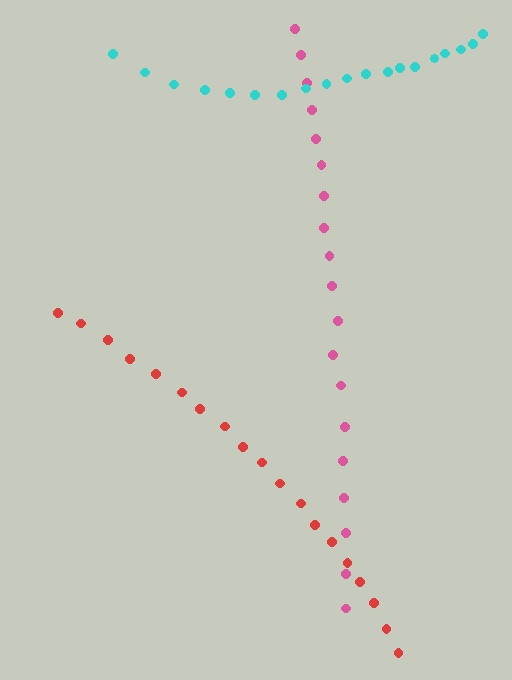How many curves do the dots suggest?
There are 3 distinct paths.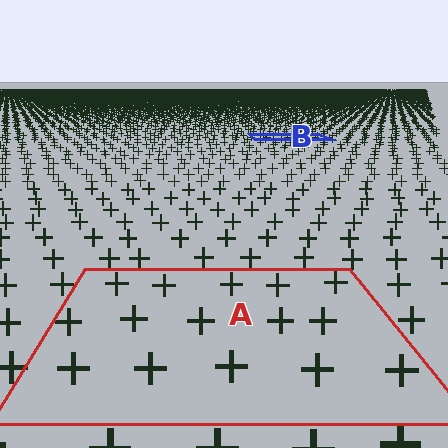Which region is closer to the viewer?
Region A is closer. The texture elements there are larger and more spread out.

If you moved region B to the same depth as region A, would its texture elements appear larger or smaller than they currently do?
They would appear larger. At a closer depth, the same texture elements are projected at a bigger on-screen size.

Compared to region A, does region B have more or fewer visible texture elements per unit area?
Region B has more texture elements per unit area — they are packed more densely because it is farther away.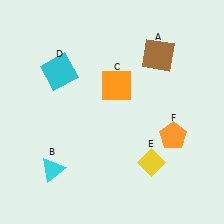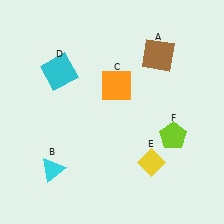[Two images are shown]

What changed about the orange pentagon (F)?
In Image 1, F is orange. In Image 2, it changed to lime.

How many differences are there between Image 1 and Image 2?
There is 1 difference between the two images.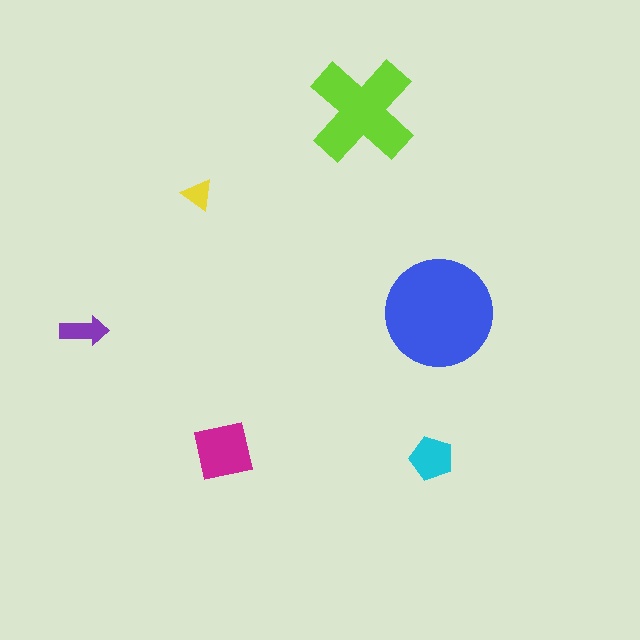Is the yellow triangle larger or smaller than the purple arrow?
Smaller.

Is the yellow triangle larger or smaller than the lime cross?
Smaller.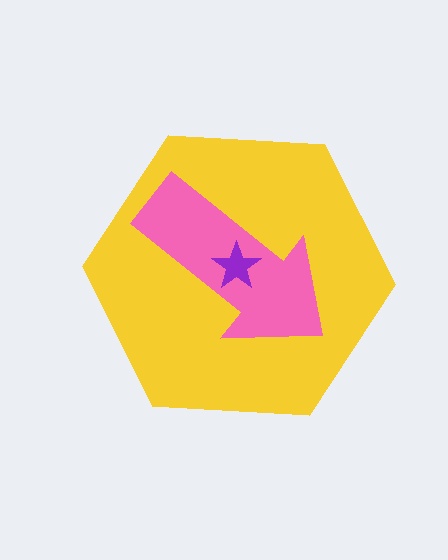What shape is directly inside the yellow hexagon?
The pink arrow.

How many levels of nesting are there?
3.